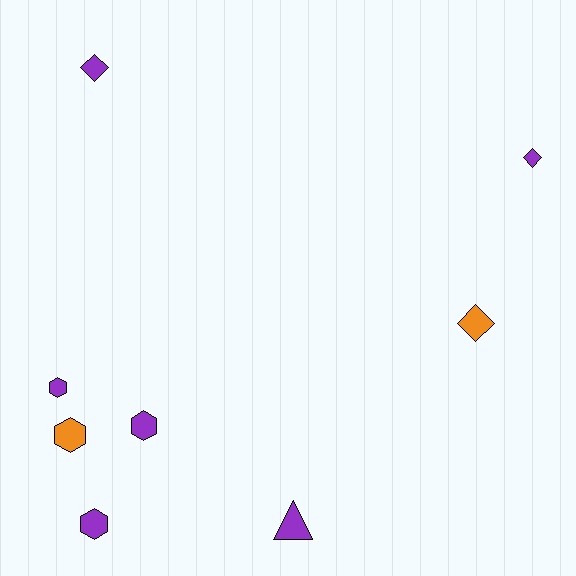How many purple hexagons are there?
There are 3 purple hexagons.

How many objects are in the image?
There are 8 objects.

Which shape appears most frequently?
Hexagon, with 4 objects.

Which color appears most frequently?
Purple, with 6 objects.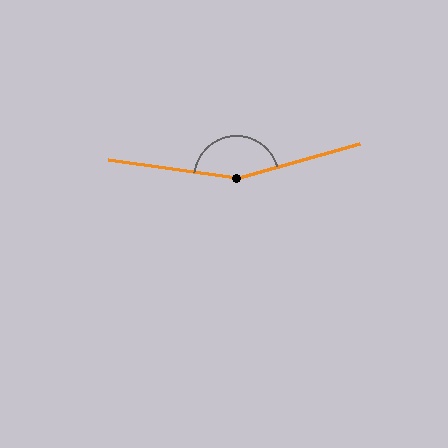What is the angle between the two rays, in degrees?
Approximately 156 degrees.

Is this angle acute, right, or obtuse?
It is obtuse.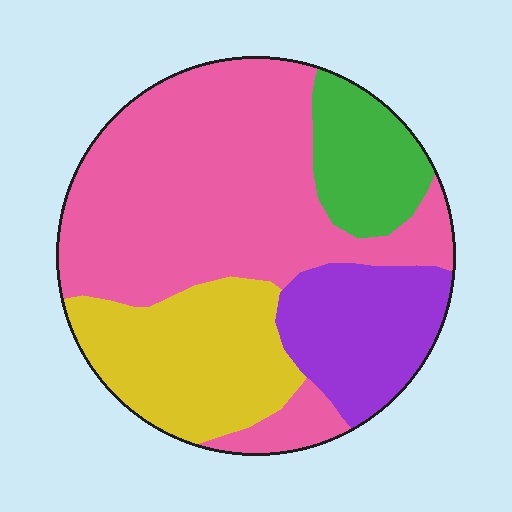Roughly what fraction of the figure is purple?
Purple takes up about one sixth (1/6) of the figure.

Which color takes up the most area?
Pink, at roughly 50%.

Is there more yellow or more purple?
Yellow.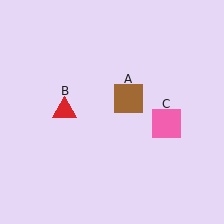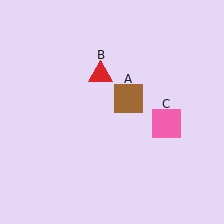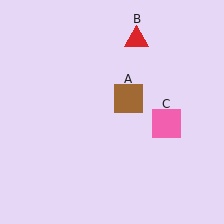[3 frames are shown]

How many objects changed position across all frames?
1 object changed position: red triangle (object B).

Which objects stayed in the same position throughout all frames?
Brown square (object A) and pink square (object C) remained stationary.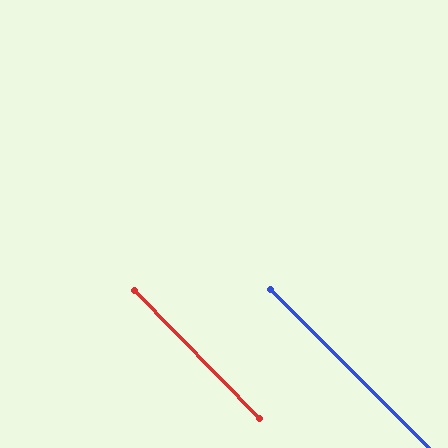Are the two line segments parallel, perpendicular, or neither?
Parallel — their directions differ by only 0.9°.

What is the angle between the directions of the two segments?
Approximately 1 degree.